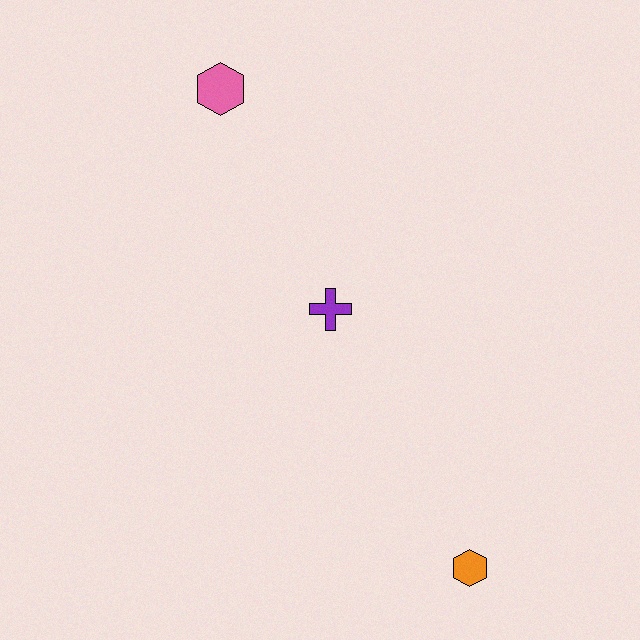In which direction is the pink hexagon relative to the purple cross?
The pink hexagon is above the purple cross.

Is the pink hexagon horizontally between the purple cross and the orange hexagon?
No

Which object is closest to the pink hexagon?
The purple cross is closest to the pink hexagon.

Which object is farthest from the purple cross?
The orange hexagon is farthest from the purple cross.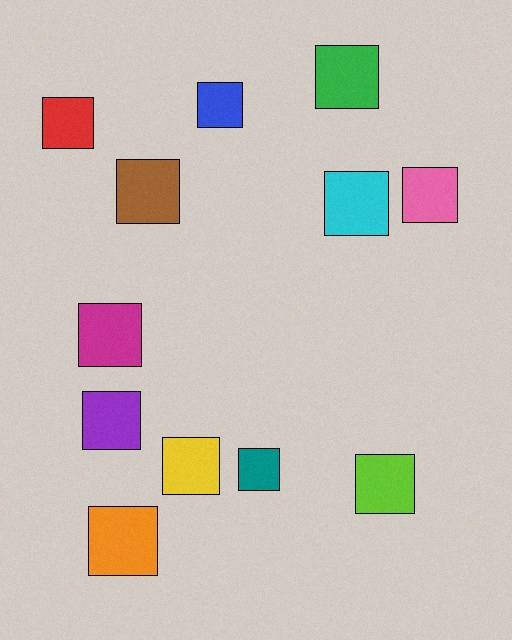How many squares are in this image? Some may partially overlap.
There are 12 squares.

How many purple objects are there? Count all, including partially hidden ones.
There is 1 purple object.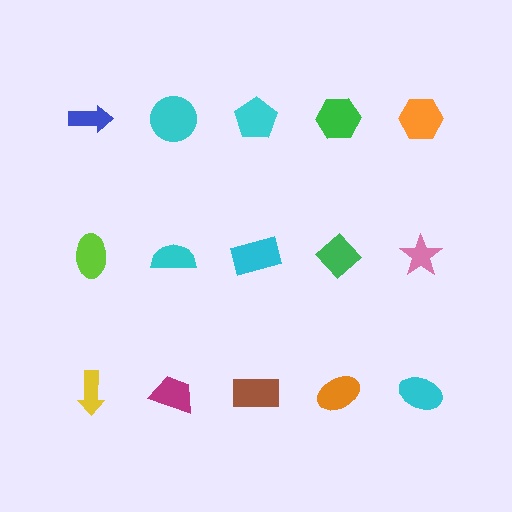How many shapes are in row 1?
5 shapes.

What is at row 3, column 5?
A cyan ellipse.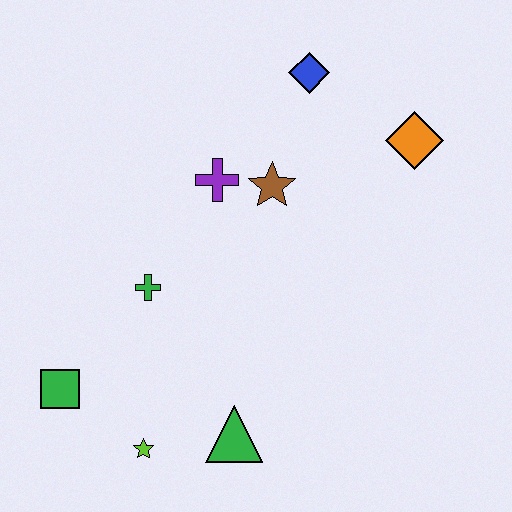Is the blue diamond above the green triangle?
Yes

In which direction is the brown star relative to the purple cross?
The brown star is to the right of the purple cross.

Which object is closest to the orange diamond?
The blue diamond is closest to the orange diamond.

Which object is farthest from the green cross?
The orange diamond is farthest from the green cross.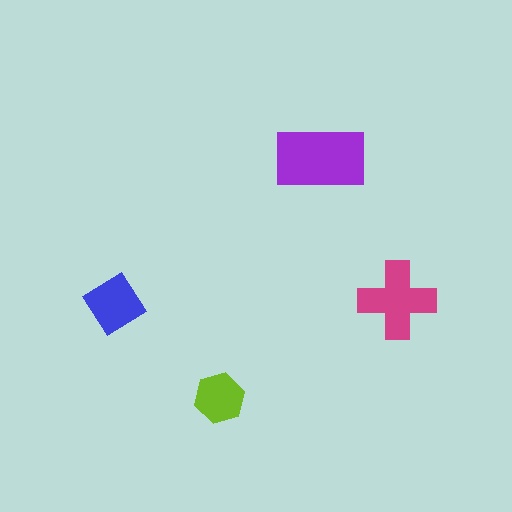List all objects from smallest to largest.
The lime hexagon, the blue diamond, the magenta cross, the purple rectangle.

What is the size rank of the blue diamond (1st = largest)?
3rd.